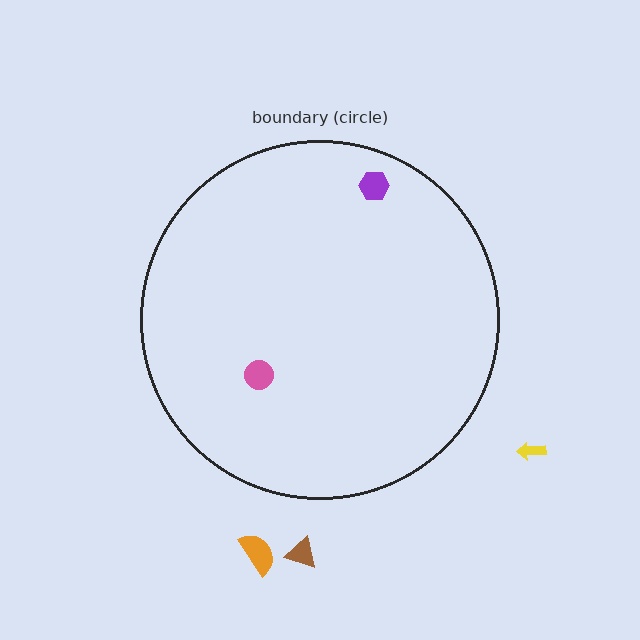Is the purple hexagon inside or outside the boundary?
Inside.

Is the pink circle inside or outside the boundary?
Inside.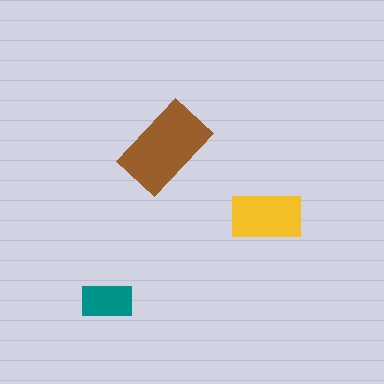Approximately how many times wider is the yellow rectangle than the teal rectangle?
About 1.5 times wider.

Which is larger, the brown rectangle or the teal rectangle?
The brown one.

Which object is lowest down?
The teal rectangle is bottommost.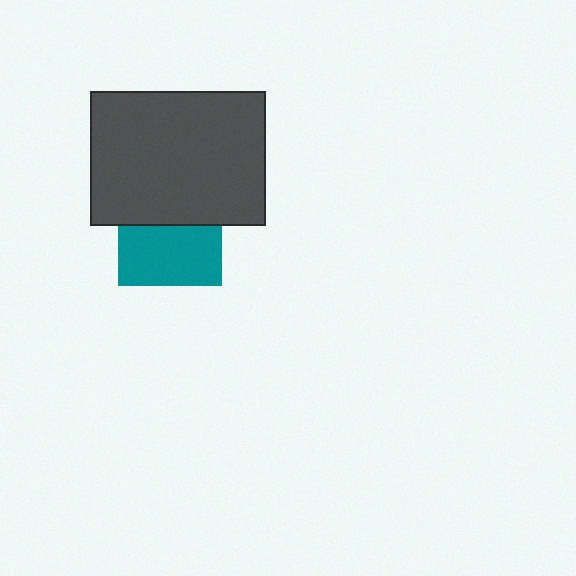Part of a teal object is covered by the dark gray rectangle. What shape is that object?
It is a square.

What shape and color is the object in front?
The object in front is a dark gray rectangle.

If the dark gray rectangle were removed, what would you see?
You would see the complete teal square.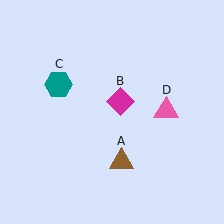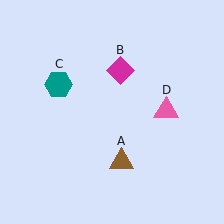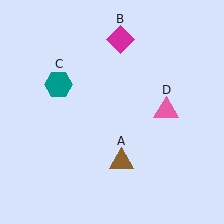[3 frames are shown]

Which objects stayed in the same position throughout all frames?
Brown triangle (object A) and teal hexagon (object C) and pink triangle (object D) remained stationary.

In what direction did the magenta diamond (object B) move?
The magenta diamond (object B) moved up.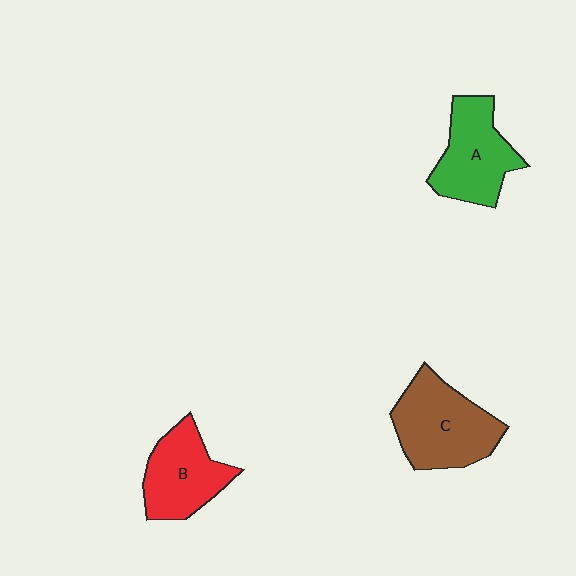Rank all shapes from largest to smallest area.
From largest to smallest: C (brown), A (green), B (red).